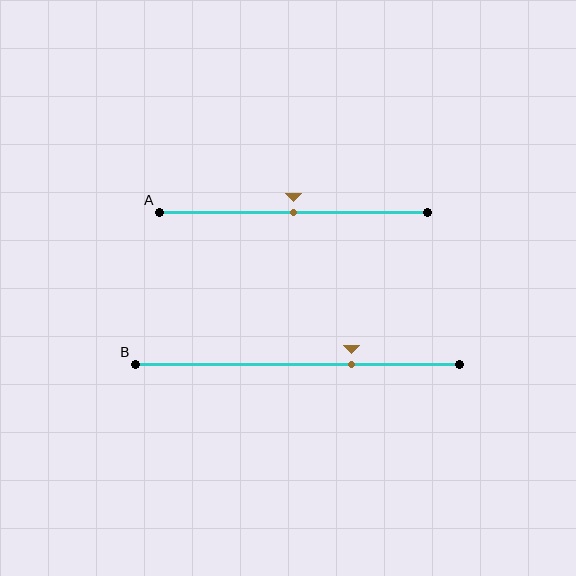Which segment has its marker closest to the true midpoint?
Segment A has its marker closest to the true midpoint.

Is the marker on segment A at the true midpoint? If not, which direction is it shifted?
Yes, the marker on segment A is at the true midpoint.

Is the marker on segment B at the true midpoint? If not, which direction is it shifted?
No, the marker on segment B is shifted to the right by about 17% of the segment length.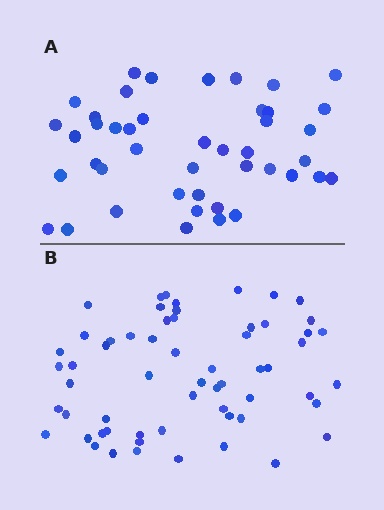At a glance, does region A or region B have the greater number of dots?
Region B (the bottom region) has more dots.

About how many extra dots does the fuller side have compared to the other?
Region B has approximately 15 more dots than region A.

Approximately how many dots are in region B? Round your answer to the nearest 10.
About 60 dots.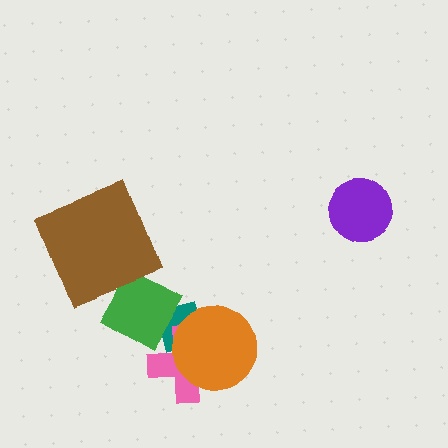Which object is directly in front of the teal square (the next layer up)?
The green diamond is directly in front of the teal square.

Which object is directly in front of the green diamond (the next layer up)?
The pink cross is directly in front of the green diamond.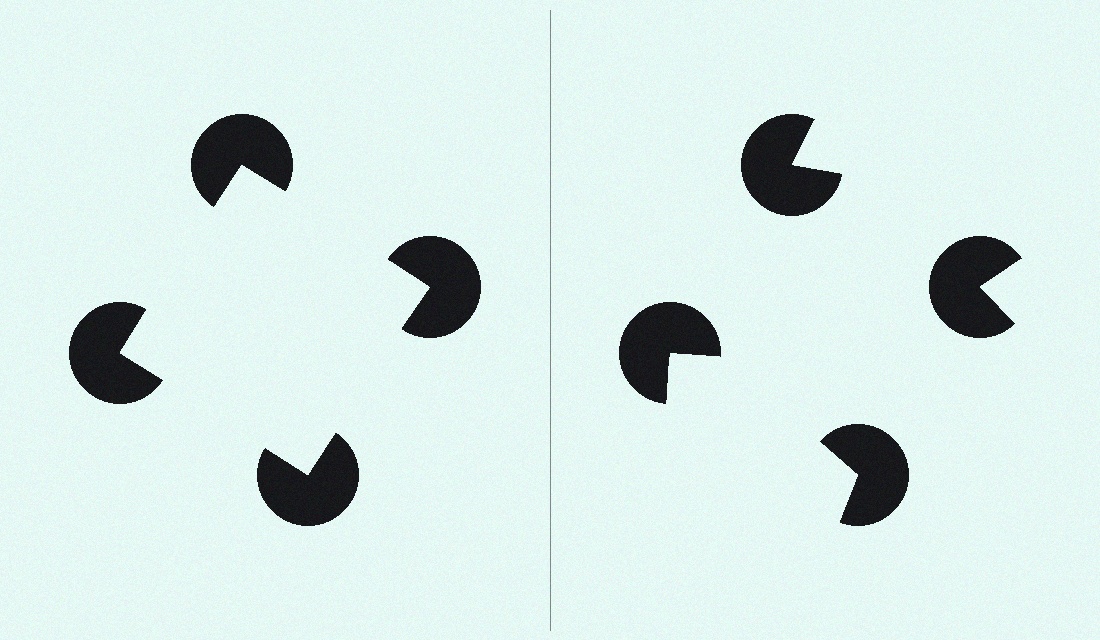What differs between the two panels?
The pac-man discs are positioned identically on both sides; only the wedge orientations differ. On the left they align to a square; on the right they are misaligned.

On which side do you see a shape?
An illusory square appears on the left side. On the right side the wedge cuts are rotated, so no coherent shape forms.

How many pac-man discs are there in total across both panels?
8 — 4 on each side.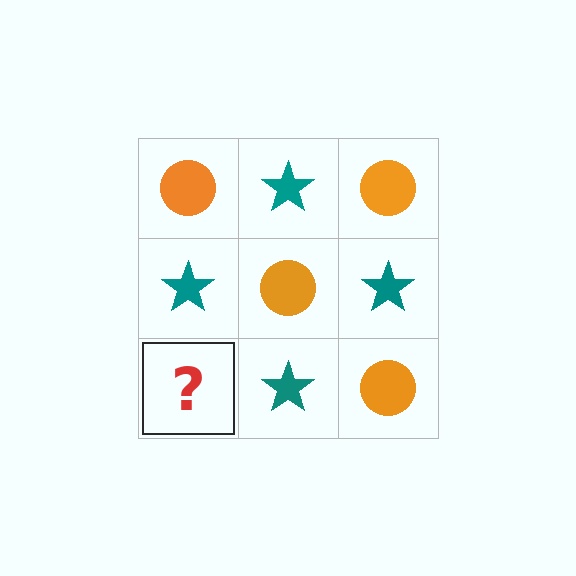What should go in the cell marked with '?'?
The missing cell should contain an orange circle.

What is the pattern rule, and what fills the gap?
The rule is that it alternates orange circle and teal star in a checkerboard pattern. The gap should be filled with an orange circle.